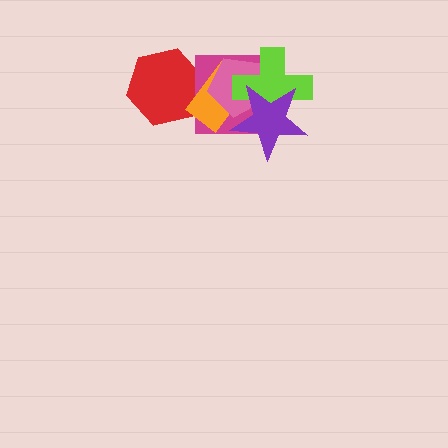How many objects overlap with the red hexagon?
2 objects overlap with the red hexagon.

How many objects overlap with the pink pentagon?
4 objects overlap with the pink pentagon.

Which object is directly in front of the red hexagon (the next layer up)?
The magenta square is directly in front of the red hexagon.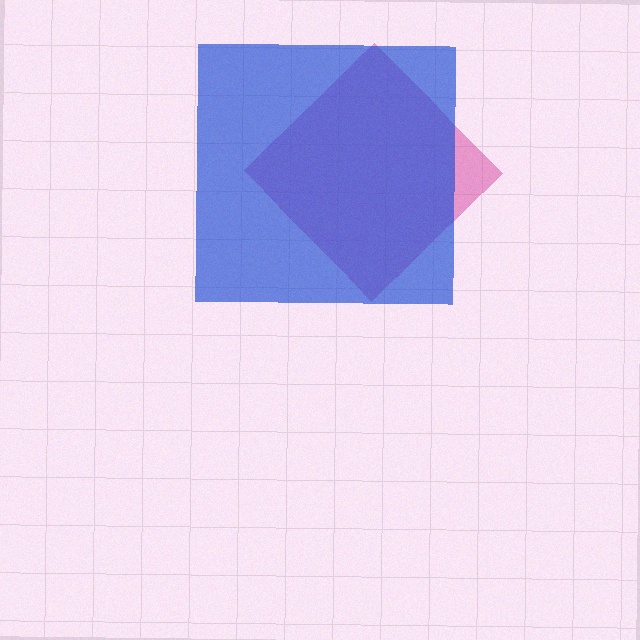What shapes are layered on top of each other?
The layered shapes are: a magenta diamond, a blue square.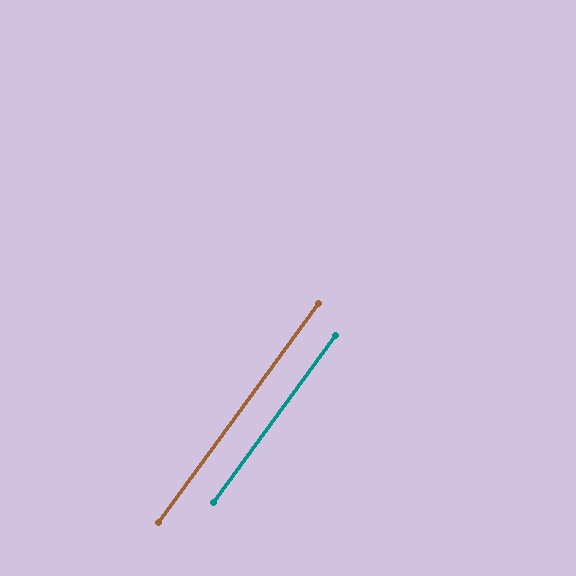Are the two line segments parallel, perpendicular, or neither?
Parallel — their directions differ by only 0.3°.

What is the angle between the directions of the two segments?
Approximately 0 degrees.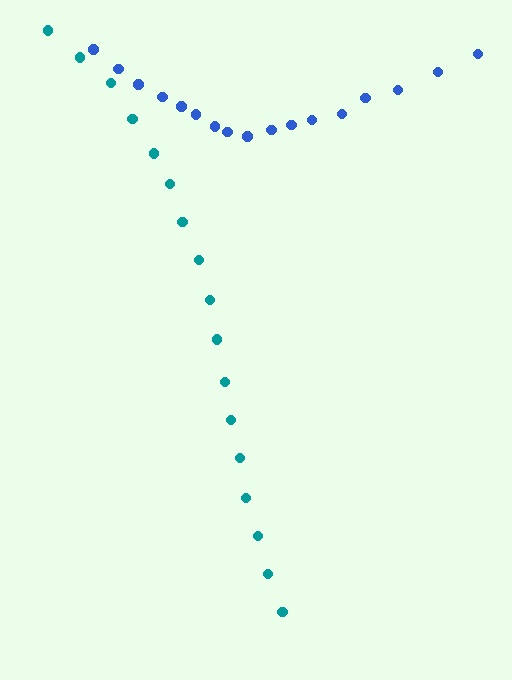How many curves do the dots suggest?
There are 2 distinct paths.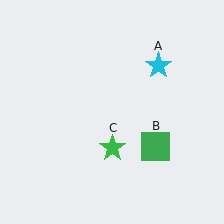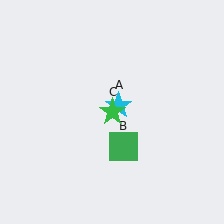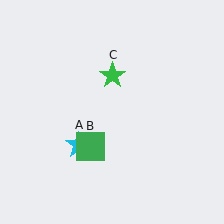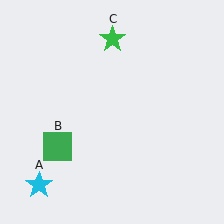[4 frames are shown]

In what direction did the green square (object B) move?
The green square (object B) moved left.